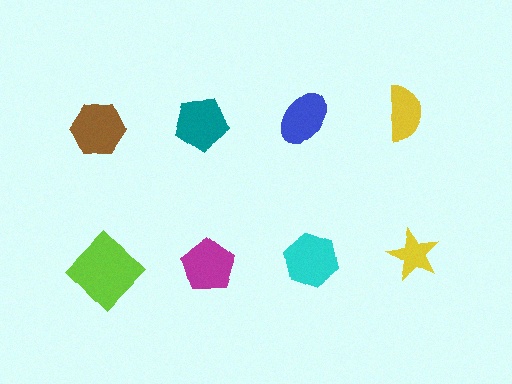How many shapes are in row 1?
4 shapes.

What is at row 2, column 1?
A lime diamond.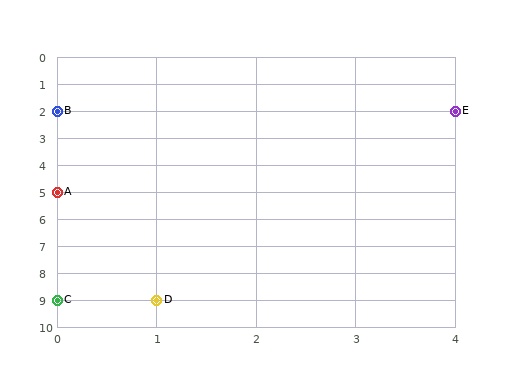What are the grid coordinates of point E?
Point E is at grid coordinates (4, 2).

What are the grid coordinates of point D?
Point D is at grid coordinates (1, 9).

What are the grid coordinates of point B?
Point B is at grid coordinates (0, 2).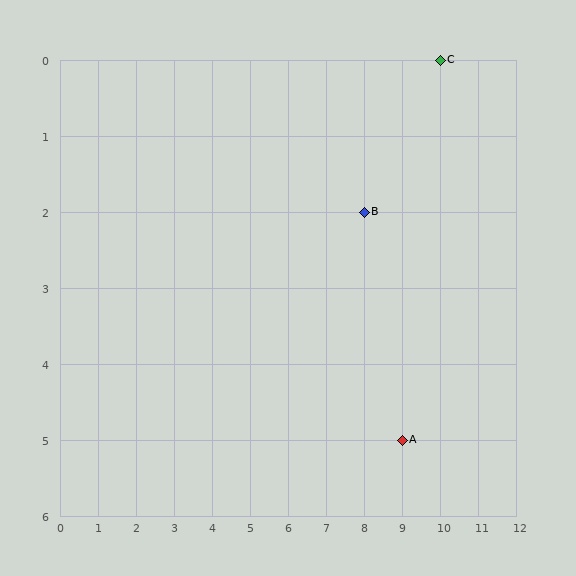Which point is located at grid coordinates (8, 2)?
Point B is at (8, 2).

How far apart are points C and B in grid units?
Points C and B are 2 columns and 2 rows apart (about 2.8 grid units diagonally).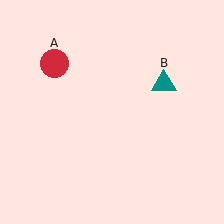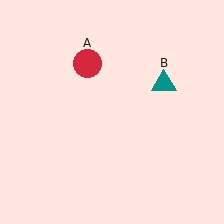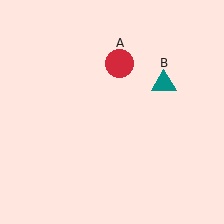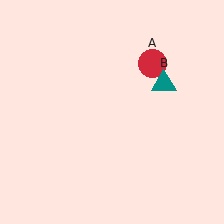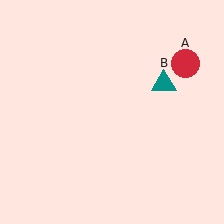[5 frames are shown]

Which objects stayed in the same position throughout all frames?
Teal triangle (object B) remained stationary.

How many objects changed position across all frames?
1 object changed position: red circle (object A).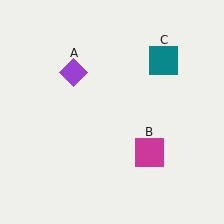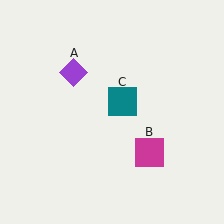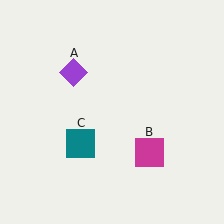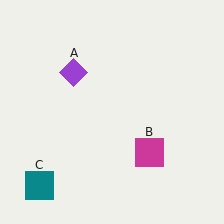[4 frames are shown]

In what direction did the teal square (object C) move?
The teal square (object C) moved down and to the left.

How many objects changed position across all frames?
1 object changed position: teal square (object C).